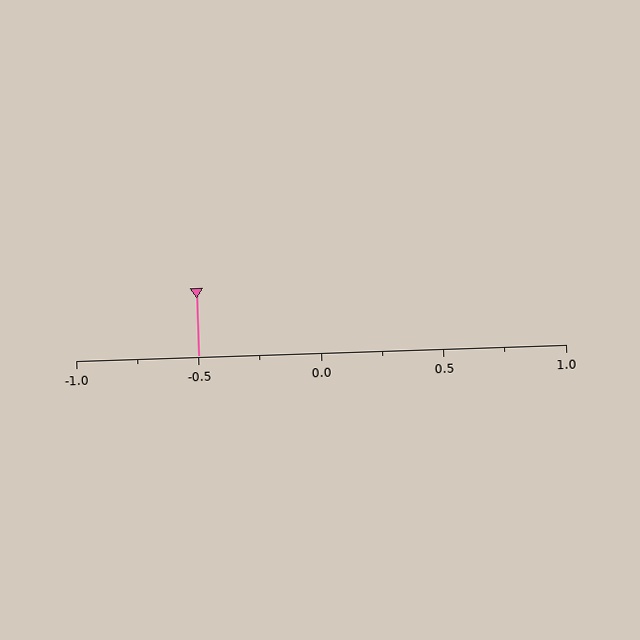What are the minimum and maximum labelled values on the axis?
The axis runs from -1.0 to 1.0.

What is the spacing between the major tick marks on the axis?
The major ticks are spaced 0.5 apart.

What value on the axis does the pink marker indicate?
The marker indicates approximately -0.5.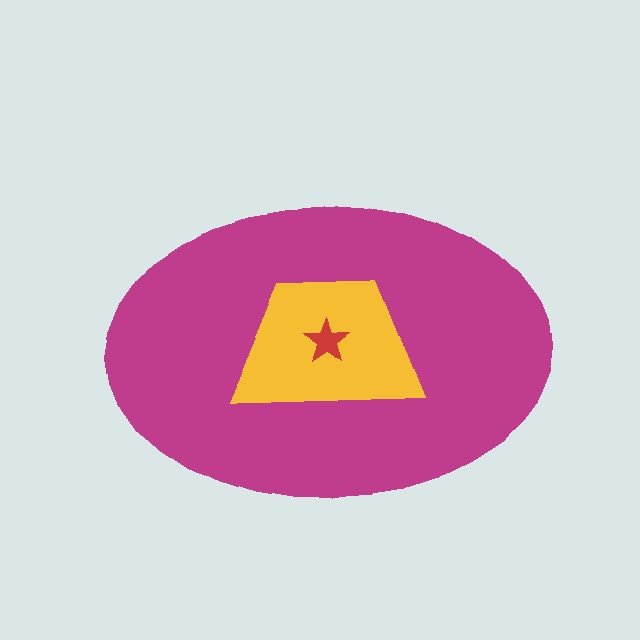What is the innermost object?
The red star.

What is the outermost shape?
The magenta ellipse.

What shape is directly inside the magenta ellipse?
The yellow trapezoid.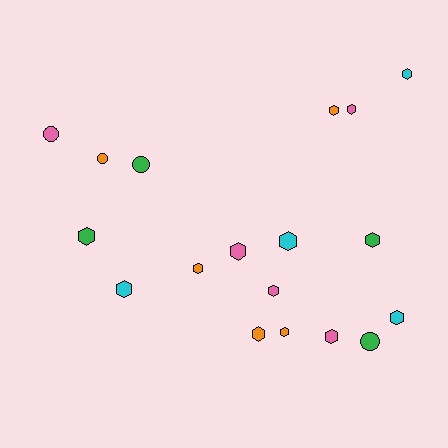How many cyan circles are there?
There are no cyan circles.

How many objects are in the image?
There are 18 objects.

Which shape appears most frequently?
Hexagon, with 14 objects.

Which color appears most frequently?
Pink, with 5 objects.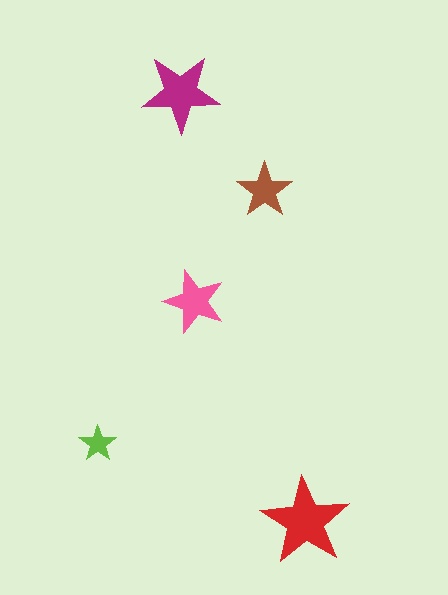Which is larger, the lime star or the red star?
The red one.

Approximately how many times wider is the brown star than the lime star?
About 1.5 times wider.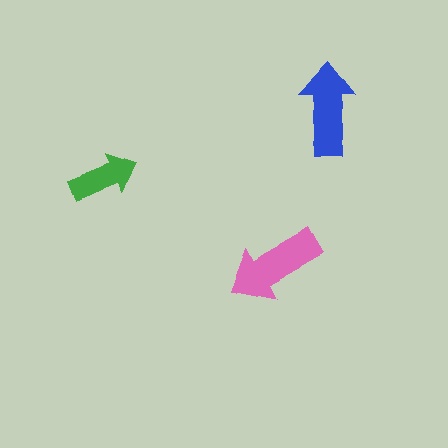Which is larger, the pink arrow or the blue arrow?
The pink one.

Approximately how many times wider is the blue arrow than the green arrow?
About 1.5 times wider.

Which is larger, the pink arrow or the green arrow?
The pink one.